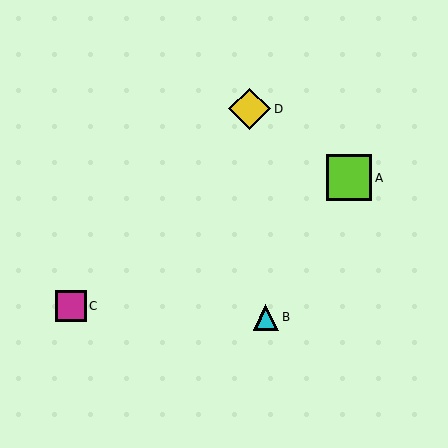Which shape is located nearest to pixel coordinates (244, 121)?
The yellow diamond (labeled D) at (250, 109) is nearest to that location.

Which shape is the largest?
The lime square (labeled A) is the largest.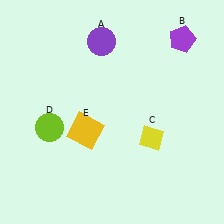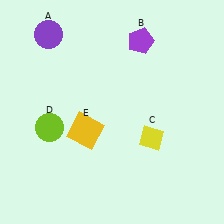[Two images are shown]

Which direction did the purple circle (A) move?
The purple circle (A) moved left.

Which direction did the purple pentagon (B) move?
The purple pentagon (B) moved left.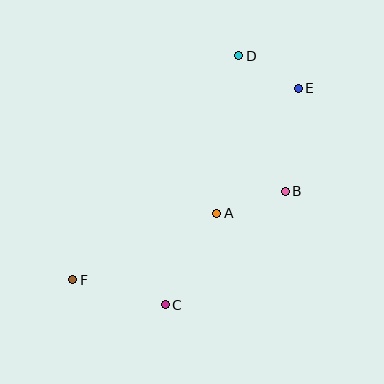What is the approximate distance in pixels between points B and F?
The distance between B and F is approximately 230 pixels.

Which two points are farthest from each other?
Points E and F are farthest from each other.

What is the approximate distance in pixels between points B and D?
The distance between B and D is approximately 143 pixels.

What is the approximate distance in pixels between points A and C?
The distance between A and C is approximately 105 pixels.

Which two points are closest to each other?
Points D and E are closest to each other.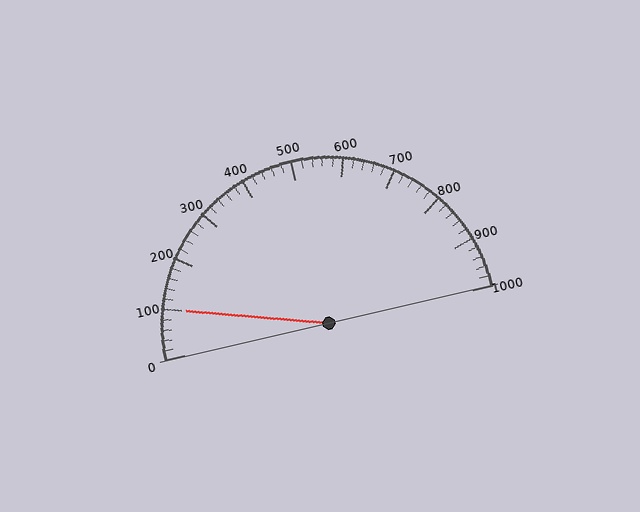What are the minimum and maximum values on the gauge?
The gauge ranges from 0 to 1000.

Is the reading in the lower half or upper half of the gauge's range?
The reading is in the lower half of the range (0 to 1000).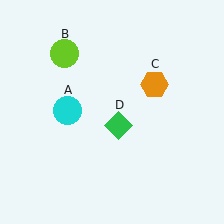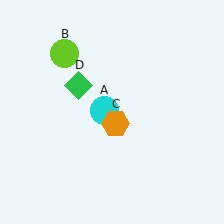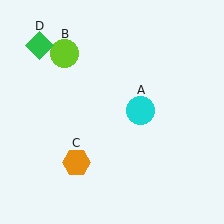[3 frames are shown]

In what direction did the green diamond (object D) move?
The green diamond (object D) moved up and to the left.